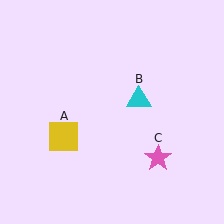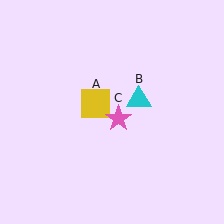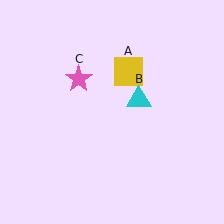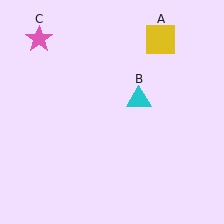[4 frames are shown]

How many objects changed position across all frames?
2 objects changed position: yellow square (object A), pink star (object C).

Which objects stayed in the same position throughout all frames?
Cyan triangle (object B) remained stationary.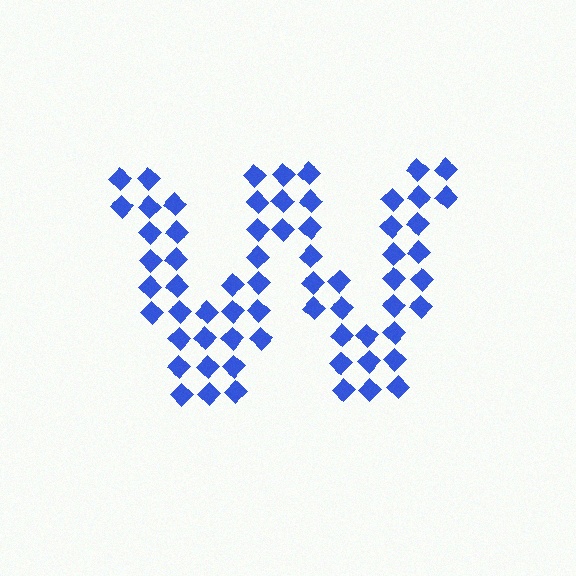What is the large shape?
The large shape is the letter W.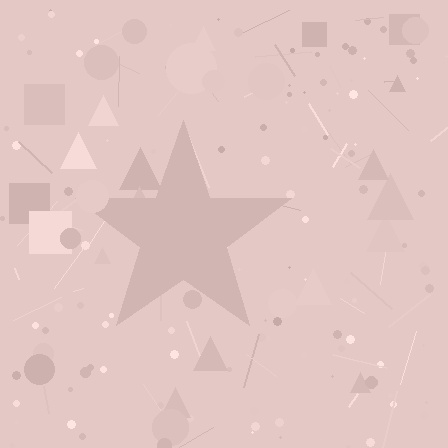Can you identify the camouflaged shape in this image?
The camouflaged shape is a star.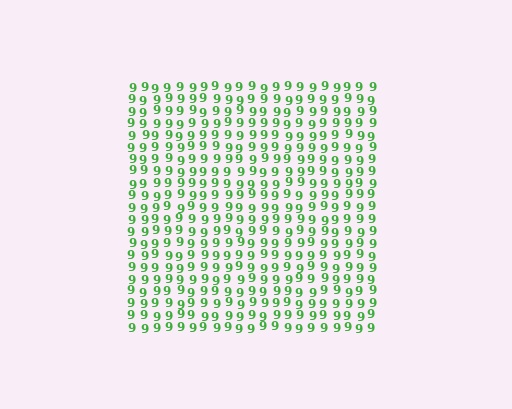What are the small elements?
The small elements are digit 9's.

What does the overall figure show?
The overall figure shows a square.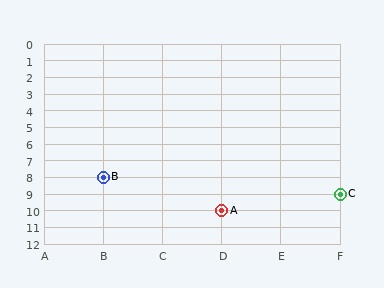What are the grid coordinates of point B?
Point B is at grid coordinates (B, 8).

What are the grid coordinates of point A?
Point A is at grid coordinates (D, 10).